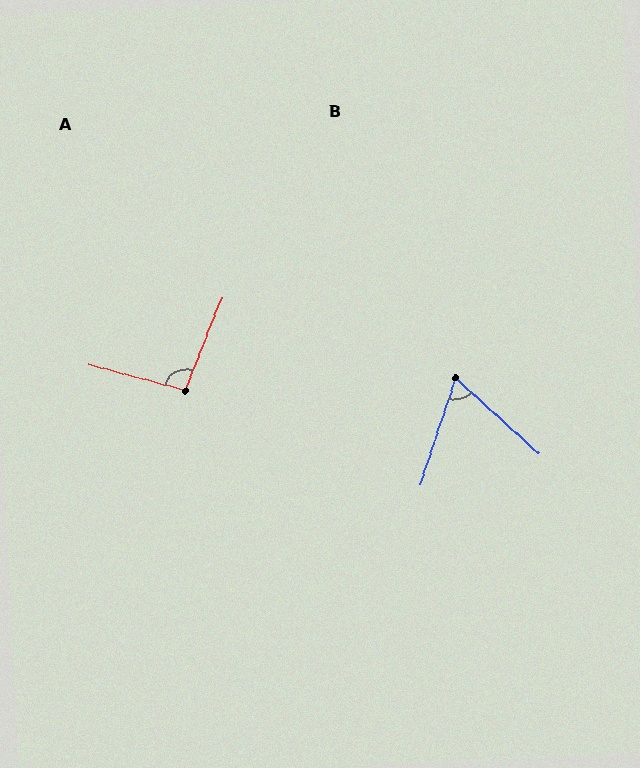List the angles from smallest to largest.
B (66°), A (97°).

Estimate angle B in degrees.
Approximately 66 degrees.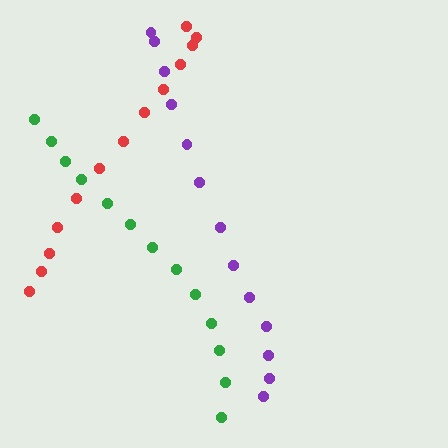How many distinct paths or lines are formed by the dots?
There are 3 distinct paths.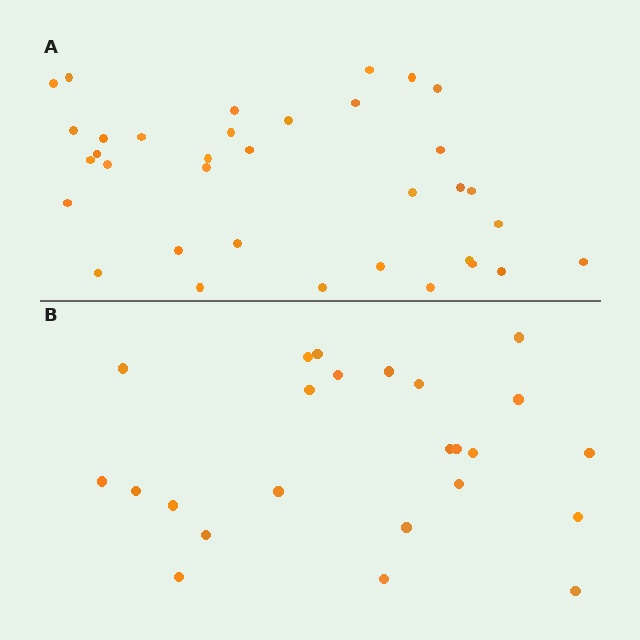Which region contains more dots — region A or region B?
Region A (the top region) has more dots.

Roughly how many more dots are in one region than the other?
Region A has roughly 12 or so more dots than region B.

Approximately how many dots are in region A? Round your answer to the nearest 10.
About 40 dots. (The exact count is 35, which rounds to 40.)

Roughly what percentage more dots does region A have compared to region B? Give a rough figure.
About 45% more.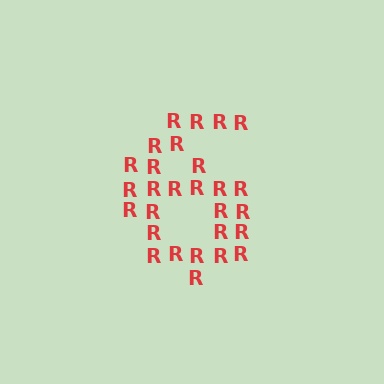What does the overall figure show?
The overall figure shows the digit 6.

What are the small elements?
The small elements are letter R's.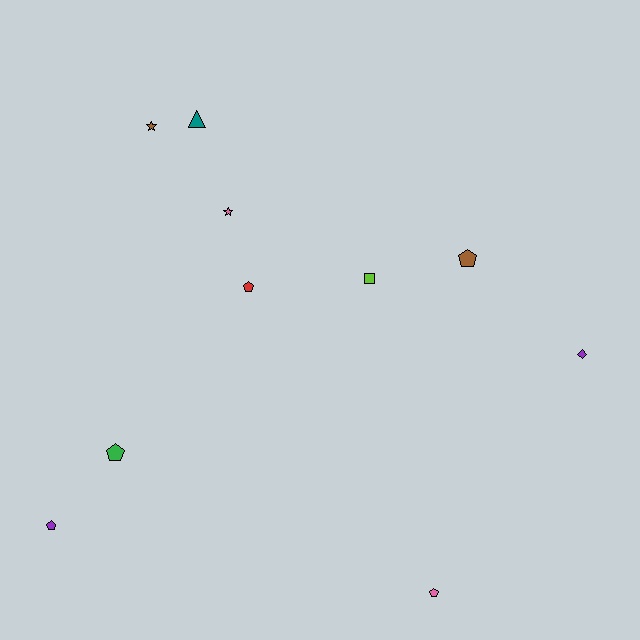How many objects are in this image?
There are 10 objects.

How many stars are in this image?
There are 2 stars.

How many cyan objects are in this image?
There are no cyan objects.